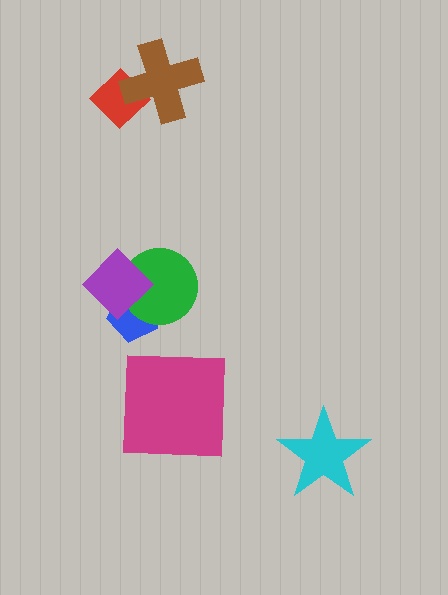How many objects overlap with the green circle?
2 objects overlap with the green circle.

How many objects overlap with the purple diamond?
2 objects overlap with the purple diamond.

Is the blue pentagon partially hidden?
Yes, it is partially covered by another shape.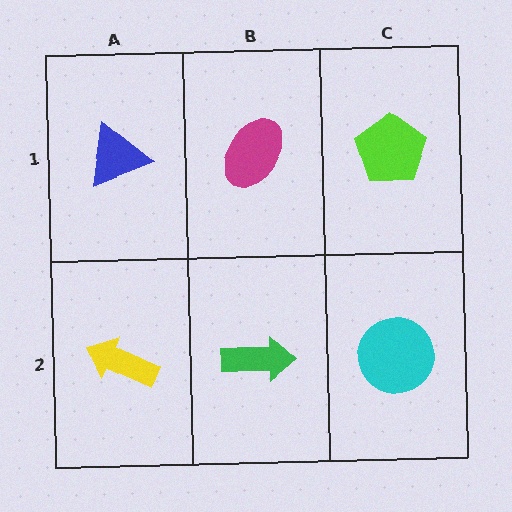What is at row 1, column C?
A lime pentagon.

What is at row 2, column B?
A green arrow.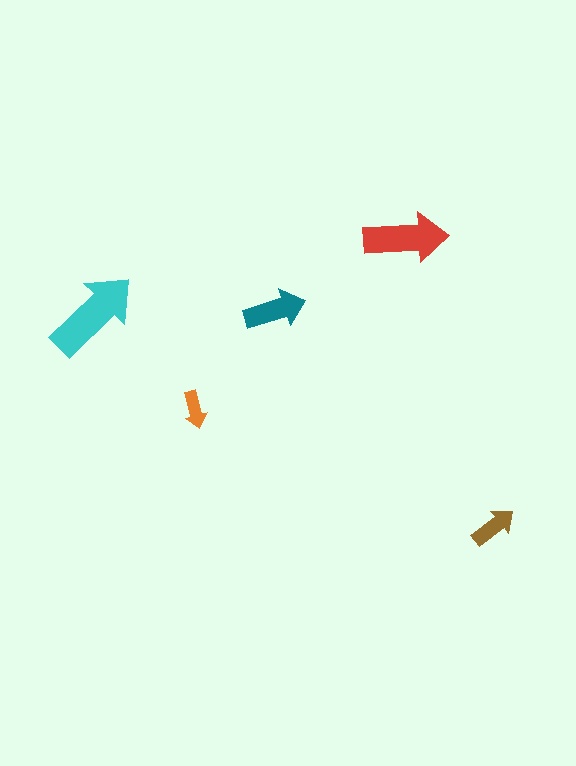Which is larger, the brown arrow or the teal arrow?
The teal one.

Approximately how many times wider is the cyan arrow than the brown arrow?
About 2 times wider.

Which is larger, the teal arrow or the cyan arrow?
The cyan one.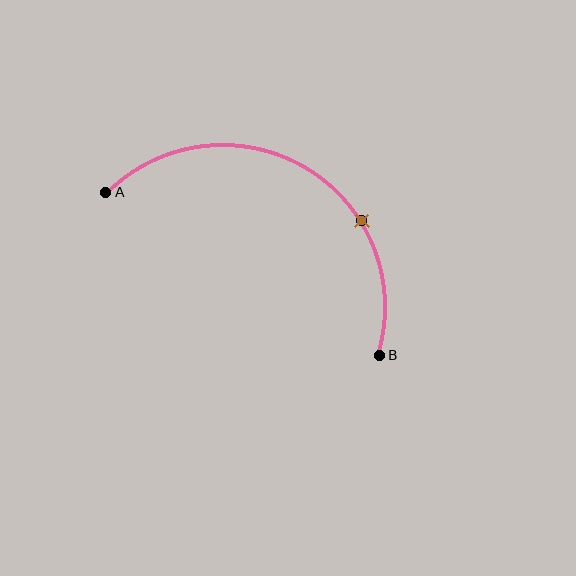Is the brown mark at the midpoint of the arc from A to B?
No. The brown mark lies on the arc but is closer to endpoint B. The arc midpoint would be at the point on the curve equidistant along the arc from both A and B.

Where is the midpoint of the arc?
The arc midpoint is the point on the curve farthest from the straight line joining A and B. It sits above that line.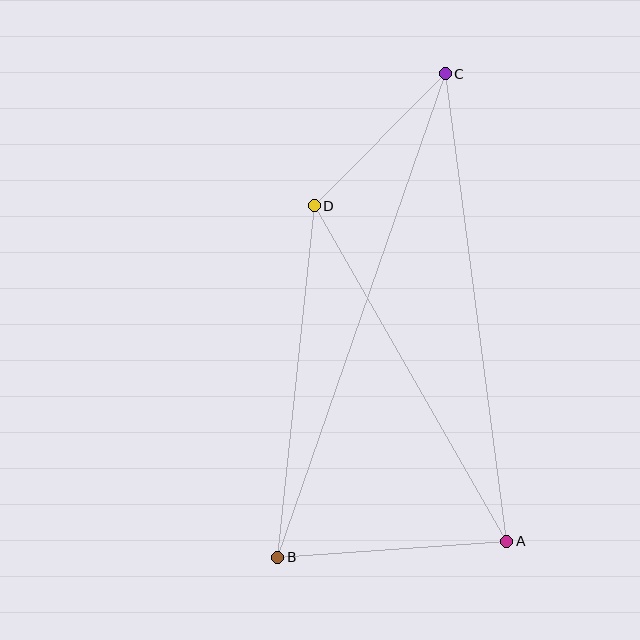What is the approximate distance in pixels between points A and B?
The distance between A and B is approximately 230 pixels.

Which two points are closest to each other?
Points C and D are closest to each other.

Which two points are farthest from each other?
Points B and C are farthest from each other.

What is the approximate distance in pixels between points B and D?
The distance between B and D is approximately 353 pixels.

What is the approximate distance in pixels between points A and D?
The distance between A and D is approximately 387 pixels.